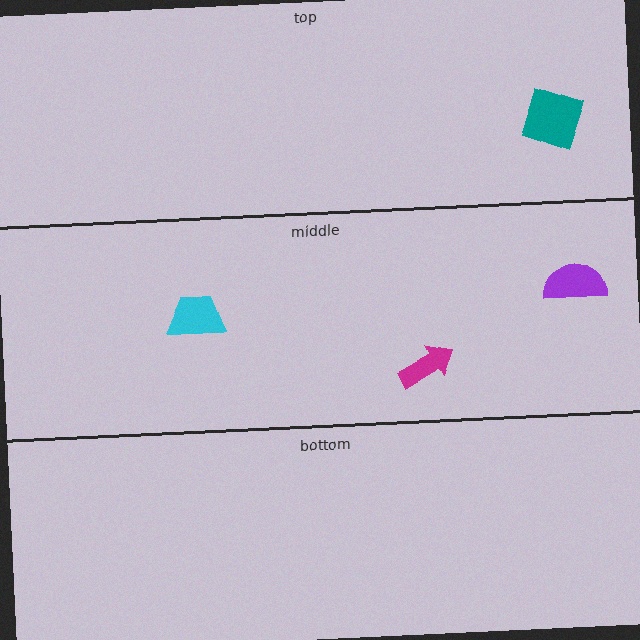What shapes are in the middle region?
The magenta arrow, the purple semicircle, the cyan trapezoid.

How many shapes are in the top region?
1.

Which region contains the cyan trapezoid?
The middle region.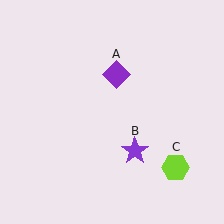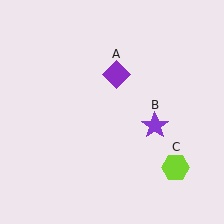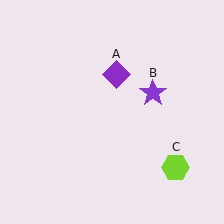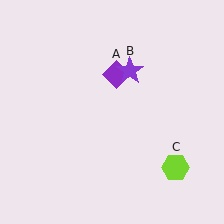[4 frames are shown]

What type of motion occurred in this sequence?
The purple star (object B) rotated counterclockwise around the center of the scene.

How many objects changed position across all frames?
1 object changed position: purple star (object B).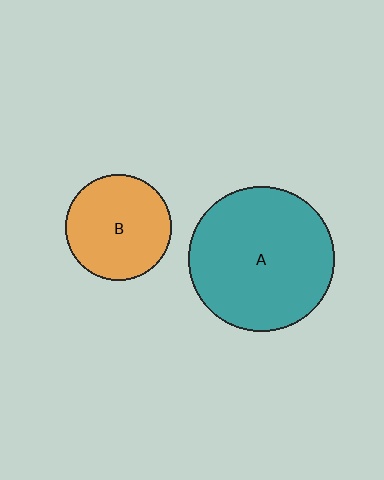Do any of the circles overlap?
No, none of the circles overlap.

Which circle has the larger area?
Circle A (teal).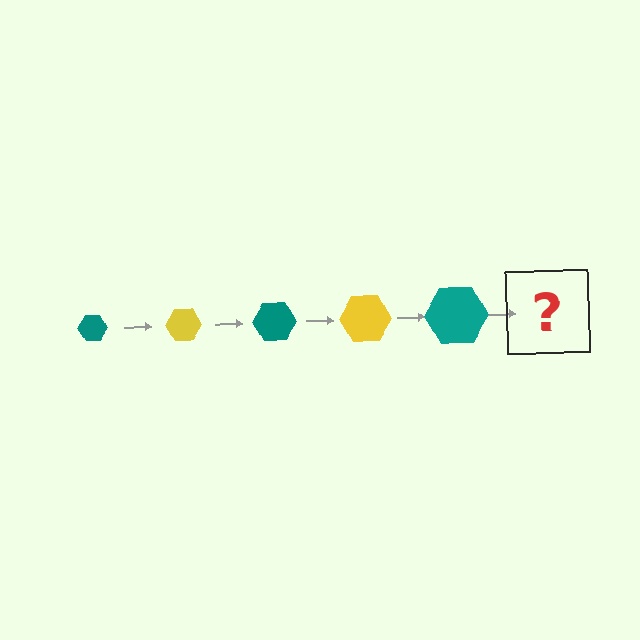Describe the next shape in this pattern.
It should be a yellow hexagon, larger than the previous one.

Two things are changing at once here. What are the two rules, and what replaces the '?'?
The two rules are that the hexagon grows larger each step and the color cycles through teal and yellow. The '?' should be a yellow hexagon, larger than the previous one.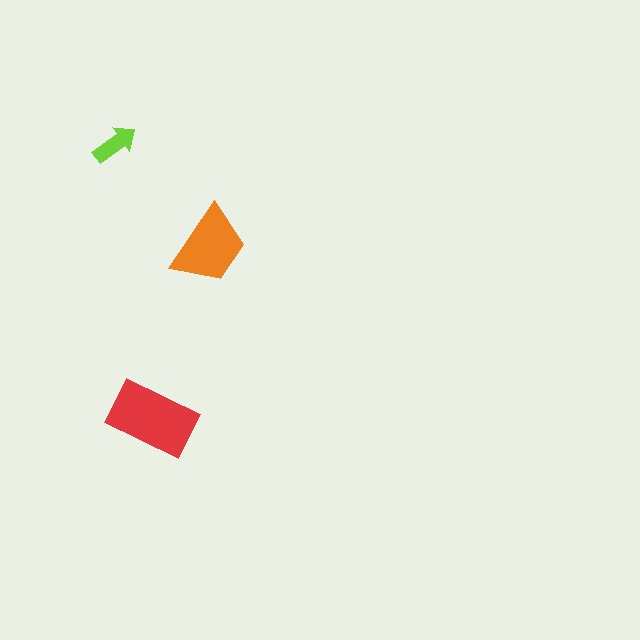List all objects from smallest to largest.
The lime arrow, the orange trapezoid, the red rectangle.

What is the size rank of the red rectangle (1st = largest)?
1st.